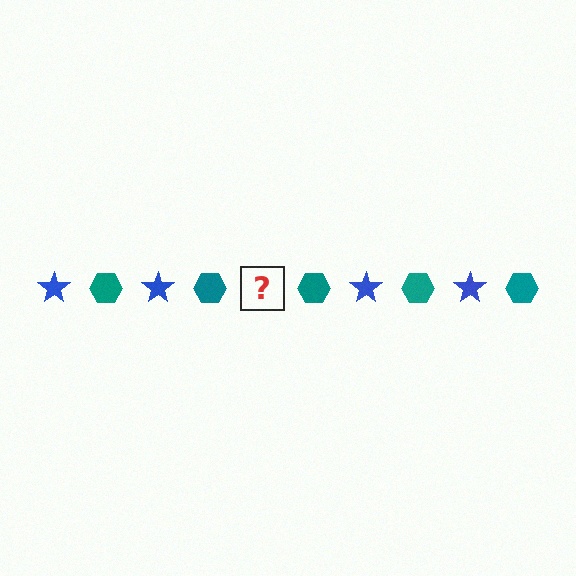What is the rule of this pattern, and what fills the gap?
The rule is that the pattern alternates between blue star and teal hexagon. The gap should be filled with a blue star.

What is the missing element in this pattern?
The missing element is a blue star.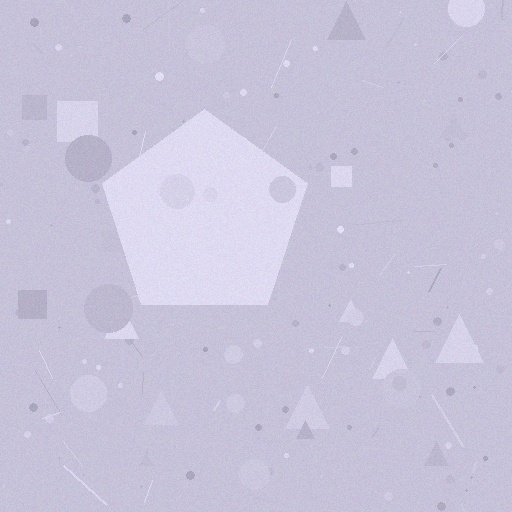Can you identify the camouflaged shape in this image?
The camouflaged shape is a pentagon.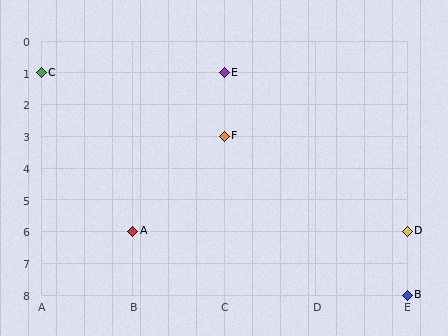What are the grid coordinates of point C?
Point C is at grid coordinates (A, 1).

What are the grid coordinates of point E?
Point E is at grid coordinates (C, 1).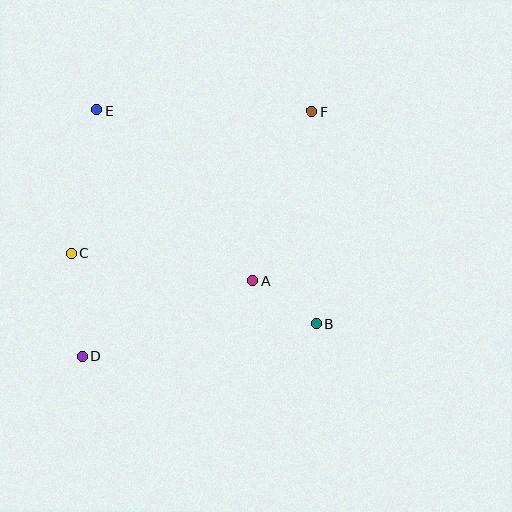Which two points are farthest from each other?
Points D and F are farthest from each other.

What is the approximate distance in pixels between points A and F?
The distance between A and F is approximately 179 pixels.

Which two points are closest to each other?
Points A and B are closest to each other.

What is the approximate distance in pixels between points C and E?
The distance between C and E is approximately 146 pixels.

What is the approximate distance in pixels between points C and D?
The distance between C and D is approximately 103 pixels.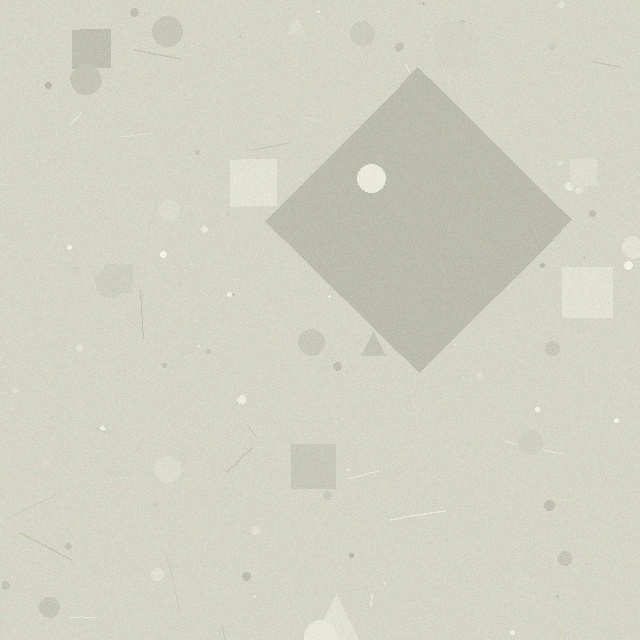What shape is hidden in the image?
A diamond is hidden in the image.